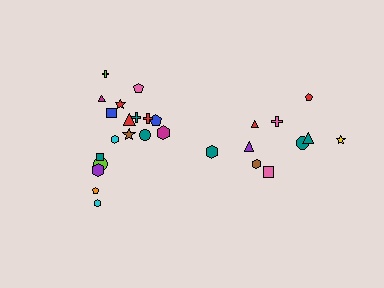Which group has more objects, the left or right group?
The left group.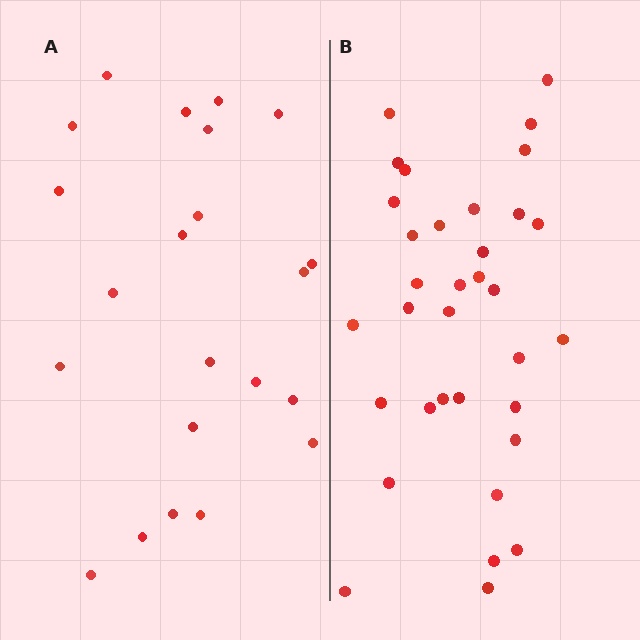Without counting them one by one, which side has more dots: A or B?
Region B (the right region) has more dots.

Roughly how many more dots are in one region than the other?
Region B has roughly 12 or so more dots than region A.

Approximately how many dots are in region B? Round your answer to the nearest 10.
About 30 dots. (The exact count is 34, which rounds to 30.)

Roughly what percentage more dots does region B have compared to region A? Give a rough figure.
About 55% more.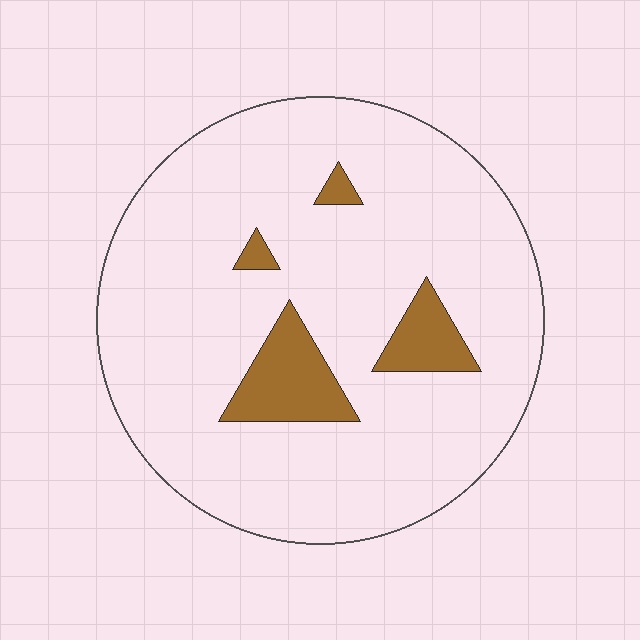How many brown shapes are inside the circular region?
4.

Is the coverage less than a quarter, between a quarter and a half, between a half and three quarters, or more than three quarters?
Less than a quarter.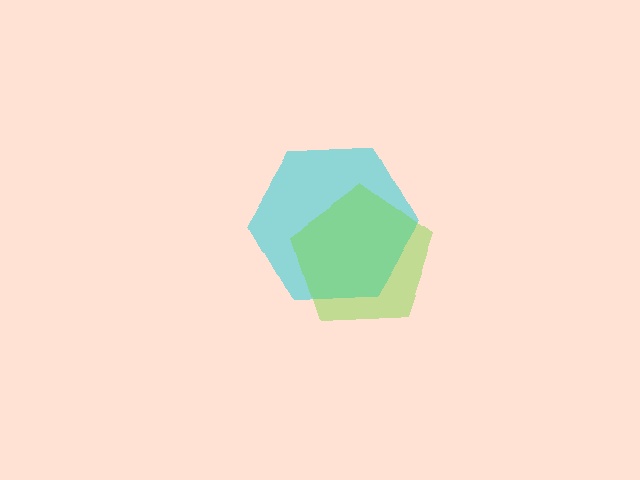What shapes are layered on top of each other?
The layered shapes are: a cyan hexagon, a lime pentagon.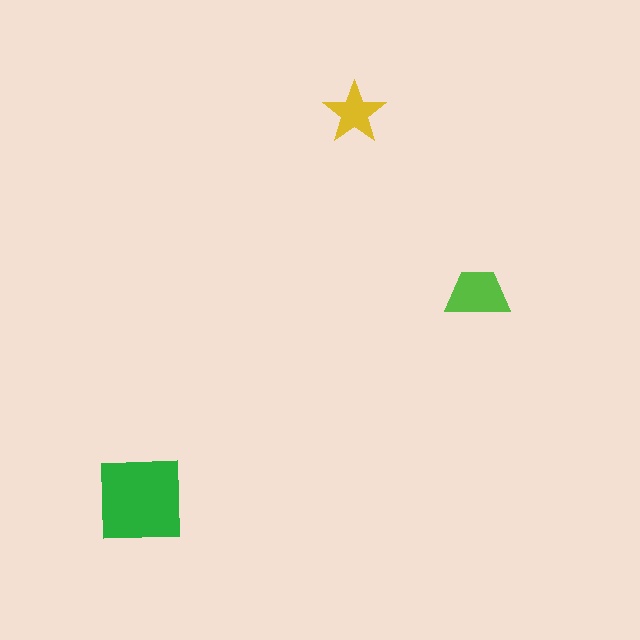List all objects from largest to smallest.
The green square, the lime trapezoid, the yellow star.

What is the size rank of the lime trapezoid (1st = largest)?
2nd.